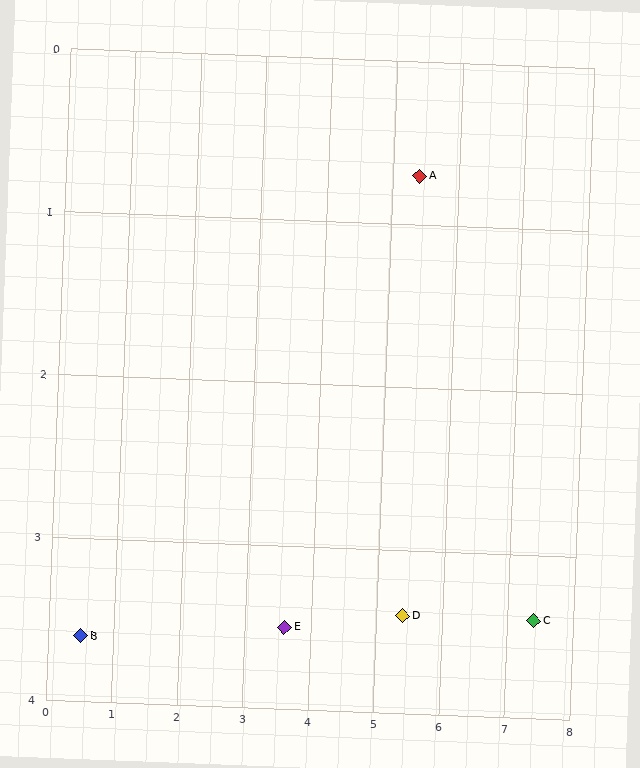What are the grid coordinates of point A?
Point A is at approximately (5.4, 0.7).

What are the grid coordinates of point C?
Point C is at approximately (7.4, 3.4).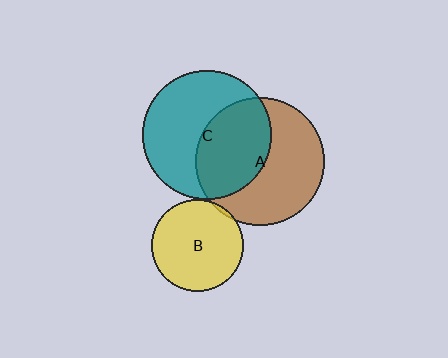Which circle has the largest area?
Circle C (teal).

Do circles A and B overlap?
Yes.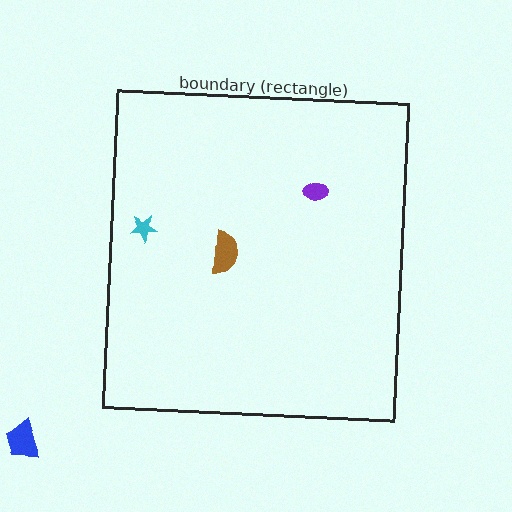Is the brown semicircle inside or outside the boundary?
Inside.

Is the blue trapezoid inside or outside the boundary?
Outside.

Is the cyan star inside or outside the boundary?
Inside.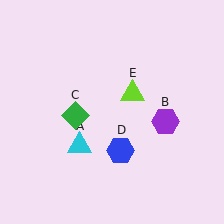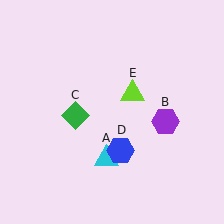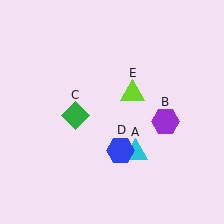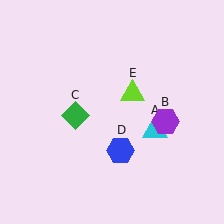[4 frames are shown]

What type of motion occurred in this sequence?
The cyan triangle (object A) rotated counterclockwise around the center of the scene.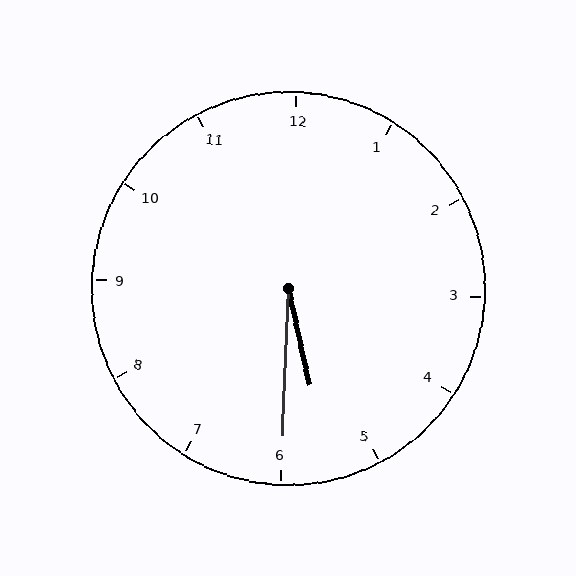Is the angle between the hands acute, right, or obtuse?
It is acute.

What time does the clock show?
5:30.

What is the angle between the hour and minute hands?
Approximately 15 degrees.